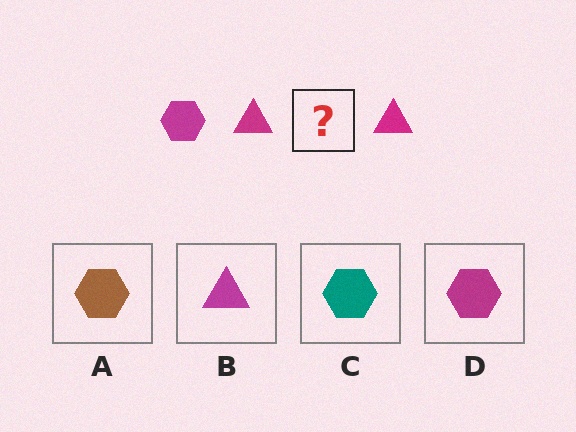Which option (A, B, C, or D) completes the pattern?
D.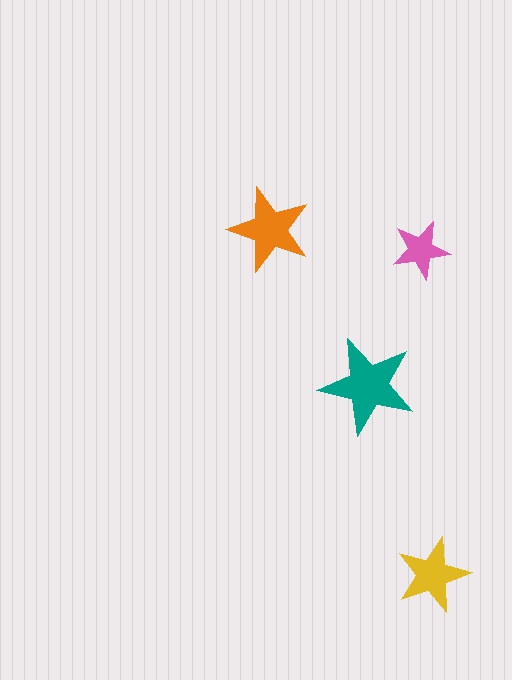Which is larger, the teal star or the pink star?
The teal one.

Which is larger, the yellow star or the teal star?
The teal one.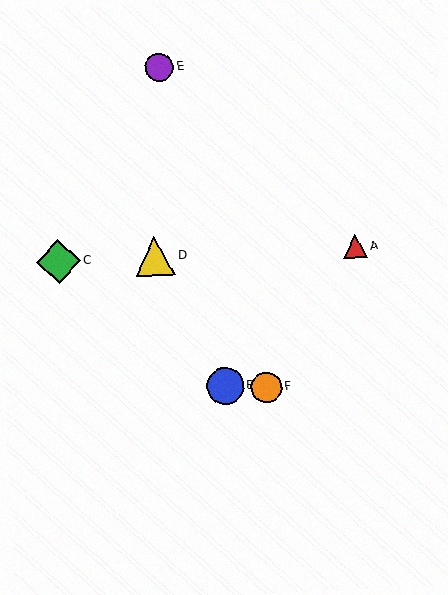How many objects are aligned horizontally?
3 objects (A, C, D) are aligned horizontally.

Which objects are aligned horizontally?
Objects A, C, D are aligned horizontally.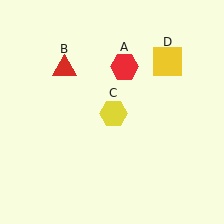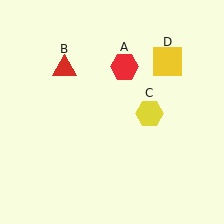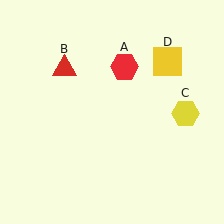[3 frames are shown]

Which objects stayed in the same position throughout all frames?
Red hexagon (object A) and red triangle (object B) and yellow square (object D) remained stationary.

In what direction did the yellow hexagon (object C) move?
The yellow hexagon (object C) moved right.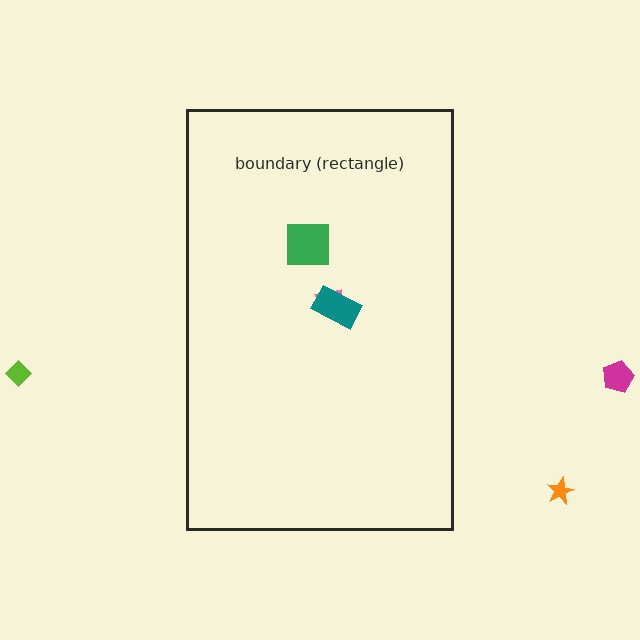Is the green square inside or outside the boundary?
Inside.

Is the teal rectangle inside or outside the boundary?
Inside.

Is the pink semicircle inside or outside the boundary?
Inside.